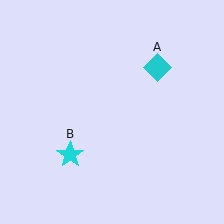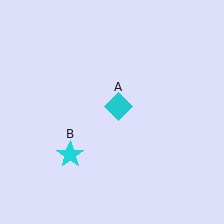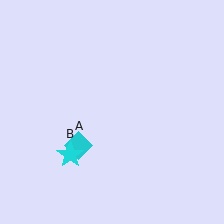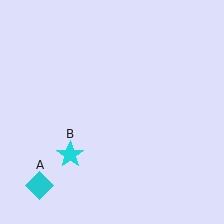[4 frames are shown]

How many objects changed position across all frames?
1 object changed position: cyan diamond (object A).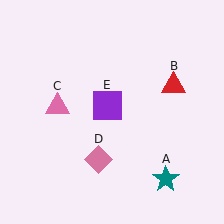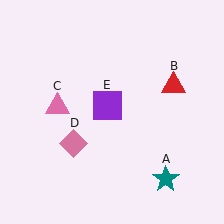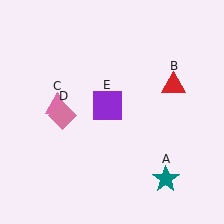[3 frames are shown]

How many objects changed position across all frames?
1 object changed position: pink diamond (object D).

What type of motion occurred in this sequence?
The pink diamond (object D) rotated clockwise around the center of the scene.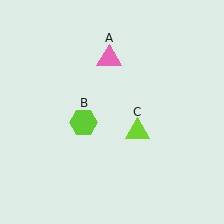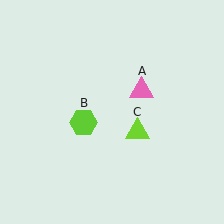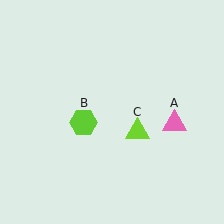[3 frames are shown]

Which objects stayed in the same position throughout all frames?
Lime hexagon (object B) and lime triangle (object C) remained stationary.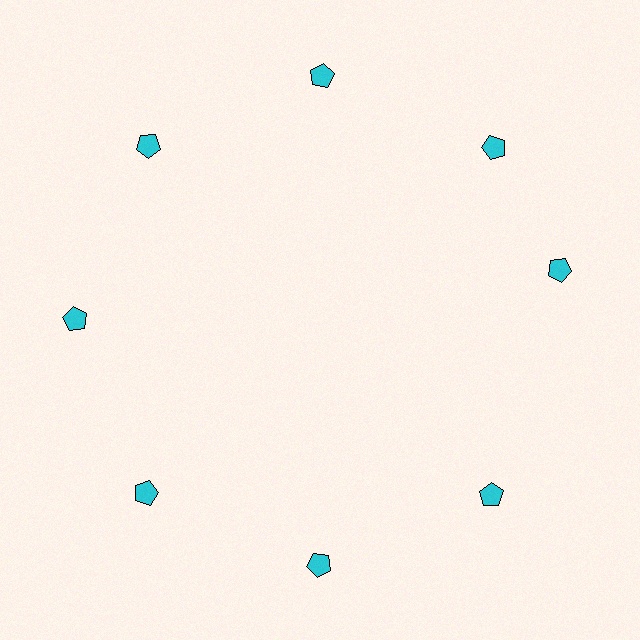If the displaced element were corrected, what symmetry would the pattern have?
It would have 8-fold rotational symmetry — the pattern would map onto itself every 45 degrees.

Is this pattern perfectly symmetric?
No. The 8 cyan pentagons are arranged in a ring, but one element near the 3 o'clock position is rotated out of alignment along the ring, breaking the 8-fold rotational symmetry.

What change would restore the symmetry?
The symmetry would be restored by rotating it back into even spacing with its neighbors so that all 8 pentagons sit at equal angles and equal distance from the center.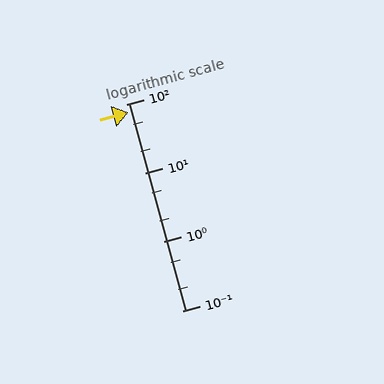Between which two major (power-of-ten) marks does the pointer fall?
The pointer is between 10 and 100.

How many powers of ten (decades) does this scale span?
The scale spans 3 decades, from 0.1 to 100.